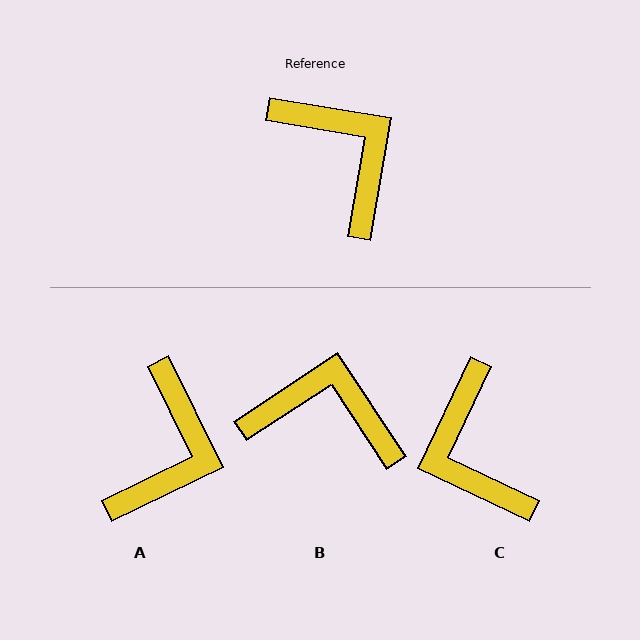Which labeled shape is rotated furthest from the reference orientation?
C, about 165 degrees away.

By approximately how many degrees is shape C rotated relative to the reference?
Approximately 165 degrees counter-clockwise.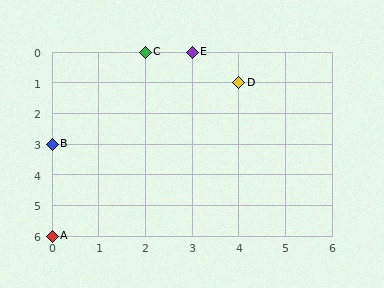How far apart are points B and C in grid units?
Points B and C are 2 columns and 3 rows apart (about 3.6 grid units diagonally).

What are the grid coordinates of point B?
Point B is at grid coordinates (0, 3).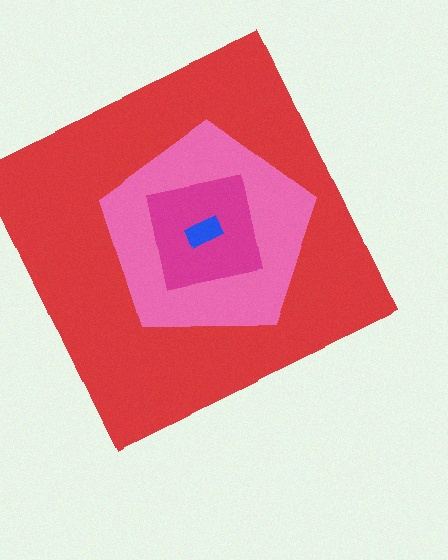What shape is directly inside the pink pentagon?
The magenta square.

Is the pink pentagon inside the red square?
Yes.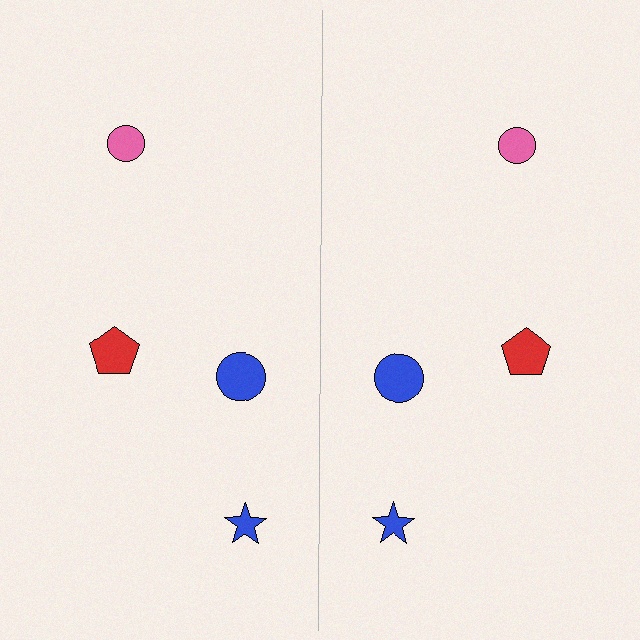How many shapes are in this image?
There are 8 shapes in this image.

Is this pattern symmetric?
Yes, this pattern has bilateral (reflection) symmetry.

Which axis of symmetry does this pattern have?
The pattern has a vertical axis of symmetry running through the center of the image.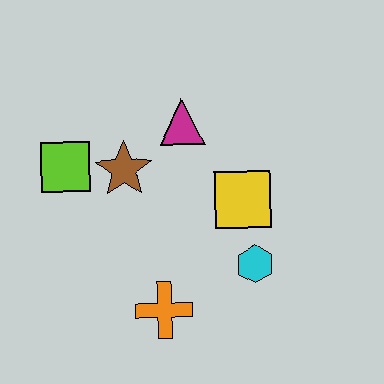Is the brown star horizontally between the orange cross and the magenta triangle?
No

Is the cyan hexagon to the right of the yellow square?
Yes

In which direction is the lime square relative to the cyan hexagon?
The lime square is to the left of the cyan hexagon.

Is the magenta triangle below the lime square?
No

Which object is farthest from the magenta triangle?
The orange cross is farthest from the magenta triangle.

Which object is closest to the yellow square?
The cyan hexagon is closest to the yellow square.